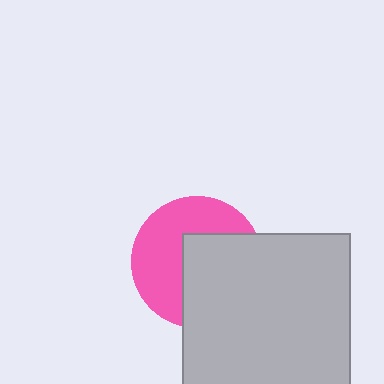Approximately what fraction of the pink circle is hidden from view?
Roughly 49% of the pink circle is hidden behind the light gray square.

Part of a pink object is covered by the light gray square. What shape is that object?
It is a circle.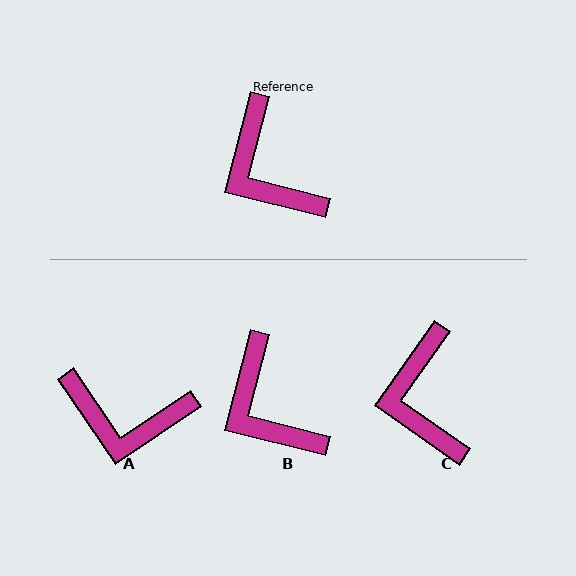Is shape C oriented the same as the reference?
No, it is off by about 21 degrees.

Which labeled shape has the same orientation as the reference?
B.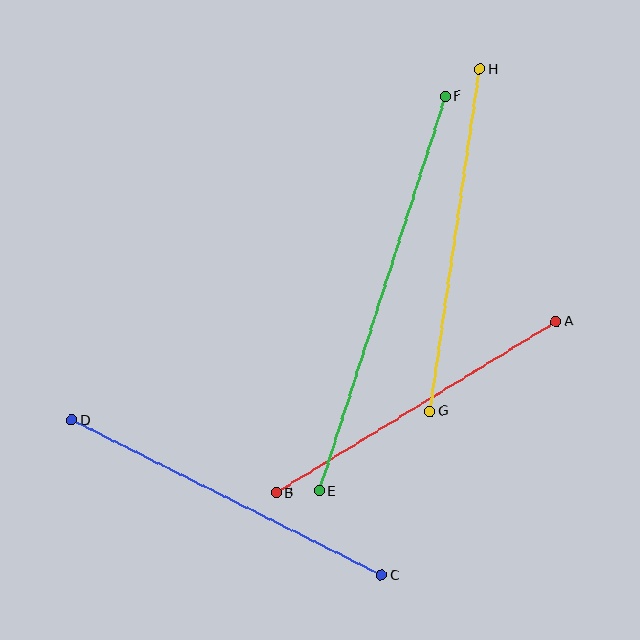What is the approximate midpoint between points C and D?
The midpoint is at approximately (227, 498) pixels.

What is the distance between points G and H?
The distance is approximately 346 pixels.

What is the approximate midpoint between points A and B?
The midpoint is at approximately (416, 407) pixels.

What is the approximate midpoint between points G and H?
The midpoint is at approximately (455, 240) pixels.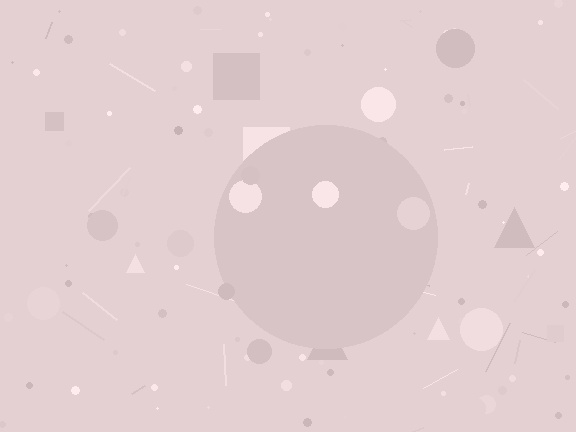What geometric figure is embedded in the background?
A circle is embedded in the background.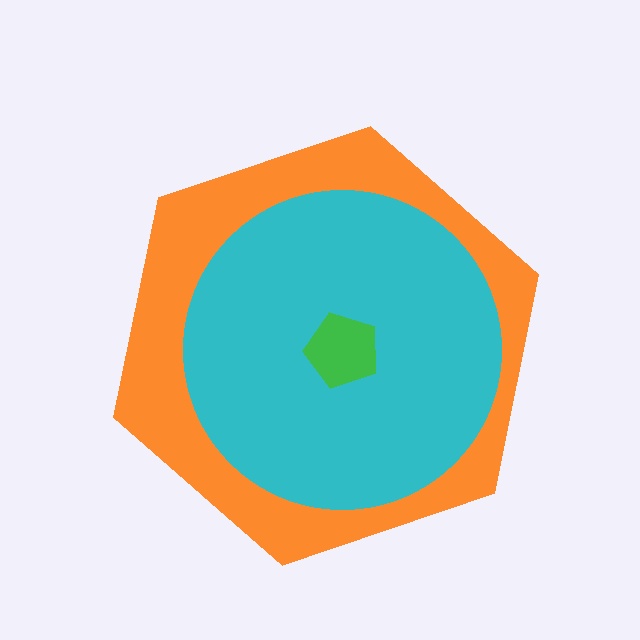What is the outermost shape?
The orange hexagon.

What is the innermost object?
The green pentagon.